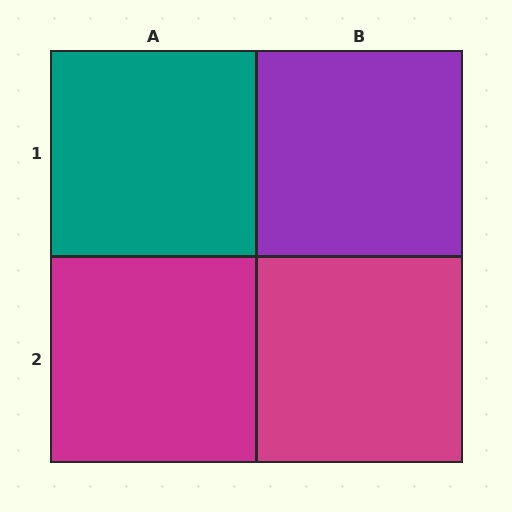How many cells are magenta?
2 cells are magenta.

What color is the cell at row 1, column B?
Purple.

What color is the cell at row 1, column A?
Teal.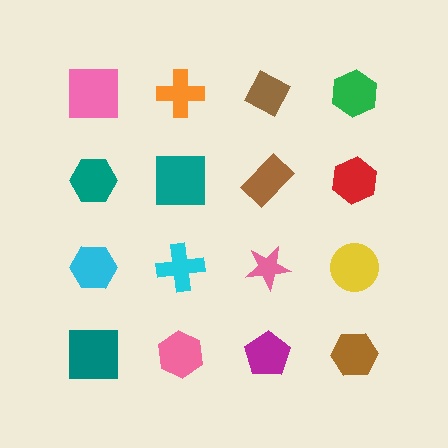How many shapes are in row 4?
4 shapes.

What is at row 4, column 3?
A magenta pentagon.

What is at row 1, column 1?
A pink square.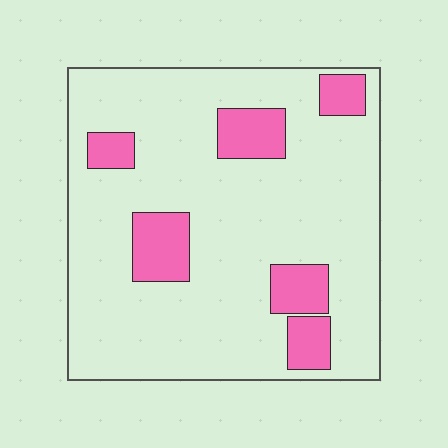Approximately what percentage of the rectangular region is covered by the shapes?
Approximately 15%.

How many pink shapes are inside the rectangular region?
6.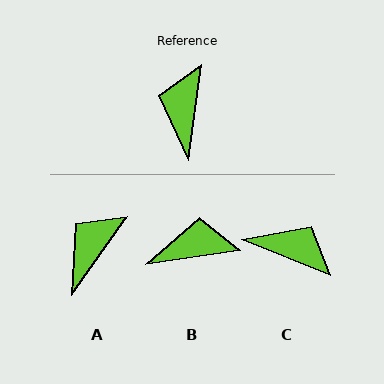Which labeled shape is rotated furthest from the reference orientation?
C, about 105 degrees away.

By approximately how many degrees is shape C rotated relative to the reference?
Approximately 105 degrees clockwise.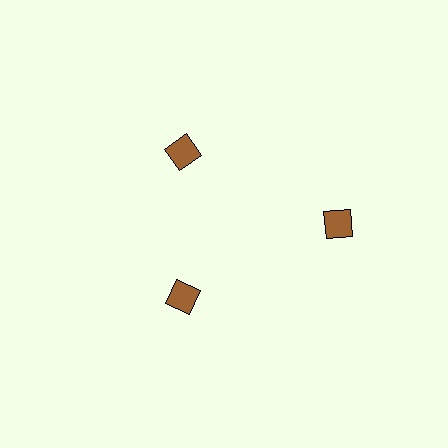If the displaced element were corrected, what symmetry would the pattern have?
It would have 3-fold rotational symmetry — the pattern would map onto itself every 120 degrees.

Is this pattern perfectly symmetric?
No. The 3 brown diamonds are arranged in a ring, but one element near the 3 o'clock position is pushed outward from the center, breaking the 3-fold rotational symmetry.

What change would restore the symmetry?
The symmetry would be restored by moving it inward, back onto the ring so that all 3 diamonds sit at equal angles and equal distance from the center.